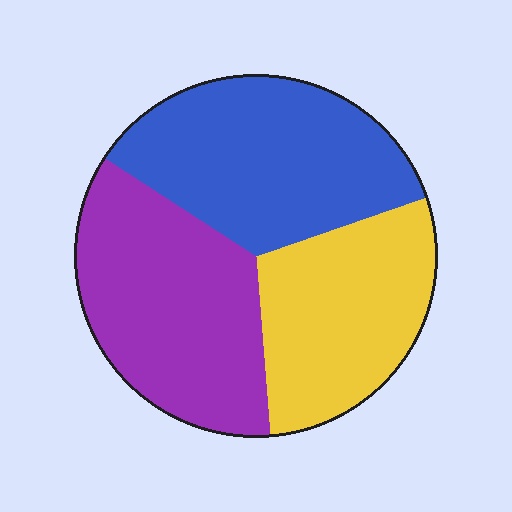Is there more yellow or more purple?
Purple.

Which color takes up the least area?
Yellow, at roughly 30%.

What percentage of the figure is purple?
Purple takes up about three eighths (3/8) of the figure.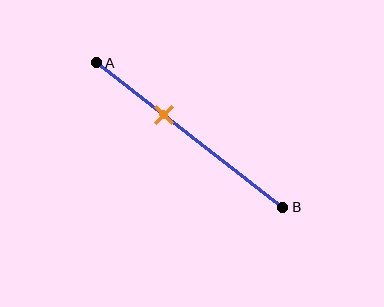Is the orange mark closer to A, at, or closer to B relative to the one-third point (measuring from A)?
The orange mark is approximately at the one-third point of segment AB.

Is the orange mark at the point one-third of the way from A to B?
Yes, the mark is approximately at the one-third point.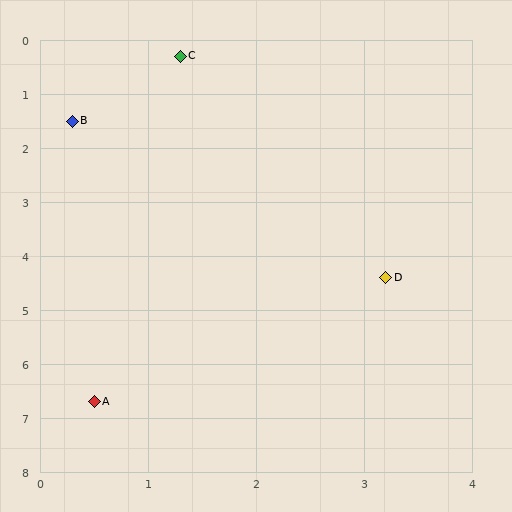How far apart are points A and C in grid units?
Points A and C are about 6.4 grid units apart.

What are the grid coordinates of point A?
Point A is at approximately (0.5, 6.7).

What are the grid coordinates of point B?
Point B is at approximately (0.3, 1.5).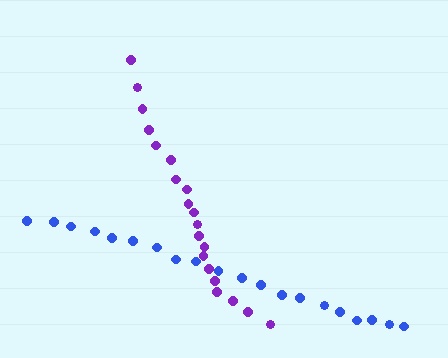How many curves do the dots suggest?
There are 2 distinct paths.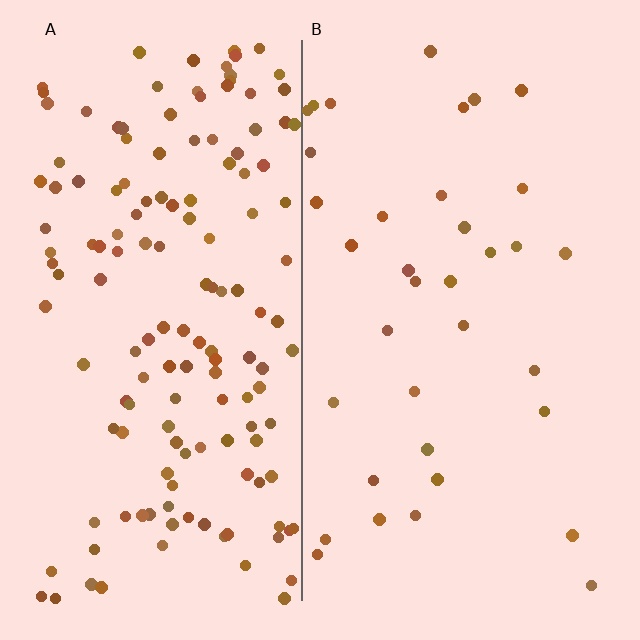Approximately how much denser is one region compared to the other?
Approximately 4.2× — region A over region B.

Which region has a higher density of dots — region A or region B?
A (the left).